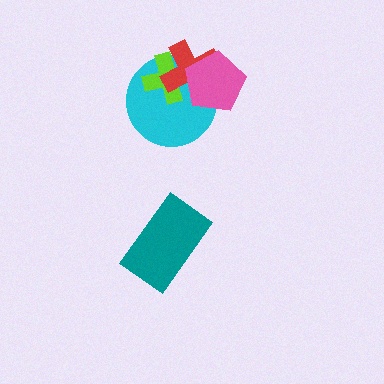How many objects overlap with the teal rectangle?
0 objects overlap with the teal rectangle.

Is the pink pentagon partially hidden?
No, no other shape covers it.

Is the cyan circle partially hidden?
Yes, it is partially covered by another shape.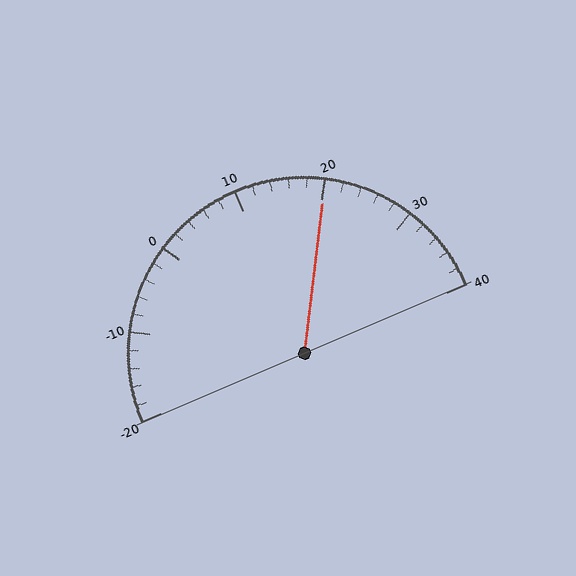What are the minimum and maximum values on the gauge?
The gauge ranges from -20 to 40.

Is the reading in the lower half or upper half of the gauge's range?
The reading is in the upper half of the range (-20 to 40).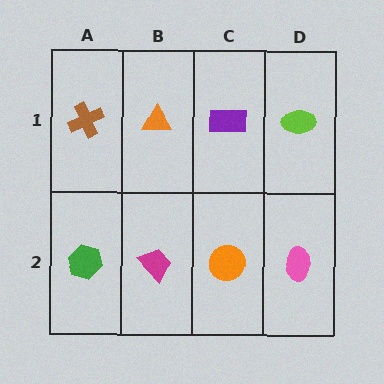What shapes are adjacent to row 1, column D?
A pink ellipse (row 2, column D), a purple rectangle (row 1, column C).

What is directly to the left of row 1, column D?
A purple rectangle.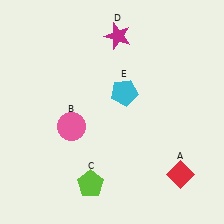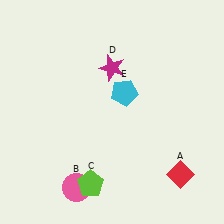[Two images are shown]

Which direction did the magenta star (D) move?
The magenta star (D) moved down.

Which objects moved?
The objects that moved are: the pink circle (B), the magenta star (D).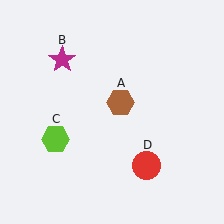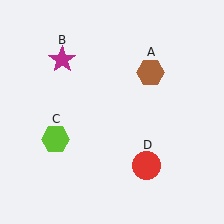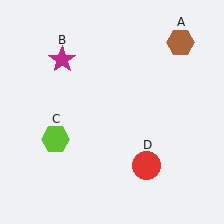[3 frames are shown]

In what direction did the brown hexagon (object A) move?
The brown hexagon (object A) moved up and to the right.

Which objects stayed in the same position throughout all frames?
Magenta star (object B) and lime hexagon (object C) and red circle (object D) remained stationary.